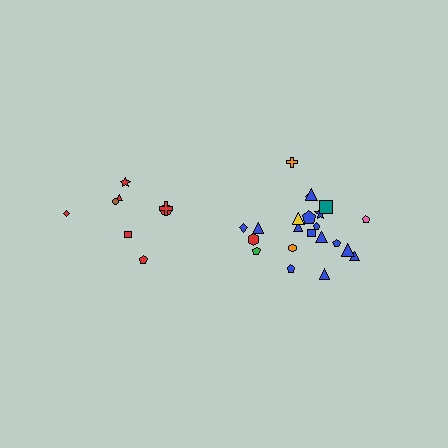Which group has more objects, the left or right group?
The right group.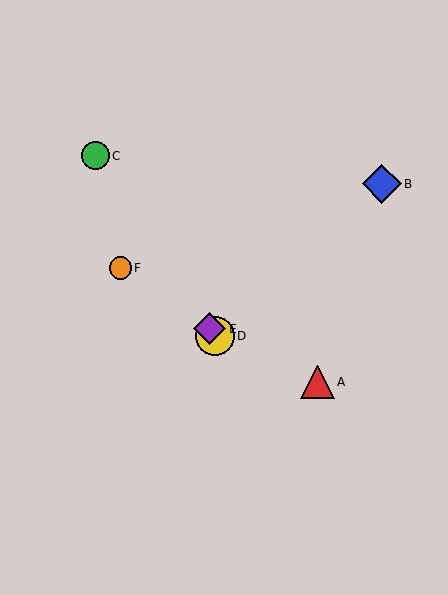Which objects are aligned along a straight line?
Objects C, D, E are aligned along a straight line.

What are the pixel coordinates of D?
Object D is at (215, 336).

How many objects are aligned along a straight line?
3 objects (C, D, E) are aligned along a straight line.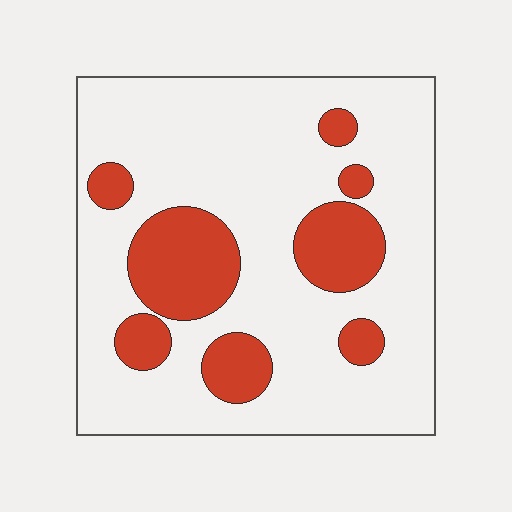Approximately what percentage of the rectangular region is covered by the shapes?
Approximately 25%.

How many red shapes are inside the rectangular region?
8.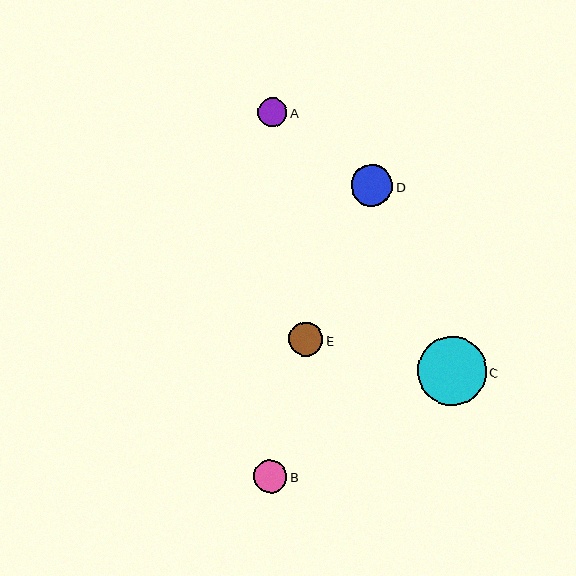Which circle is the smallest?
Circle A is the smallest with a size of approximately 29 pixels.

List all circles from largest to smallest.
From largest to smallest: C, D, E, B, A.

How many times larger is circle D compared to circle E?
Circle D is approximately 1.2 times the size of circle E.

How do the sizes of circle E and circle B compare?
Circle E and circle B are approximately the same size.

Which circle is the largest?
Circle C is the largest with a size of approximately 69 pixels.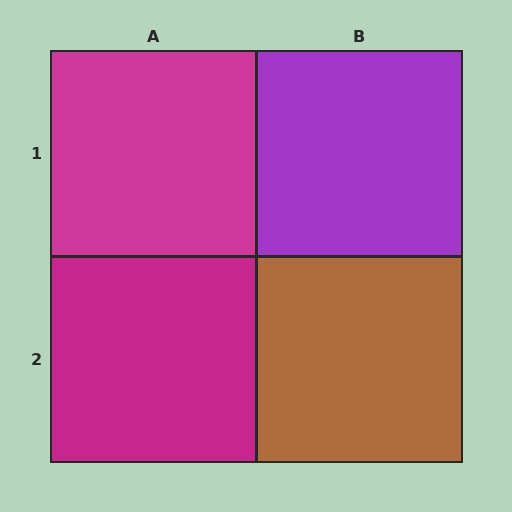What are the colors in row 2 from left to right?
Magenta, brown.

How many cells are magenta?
2 cells are magenta.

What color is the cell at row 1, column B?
Purple.